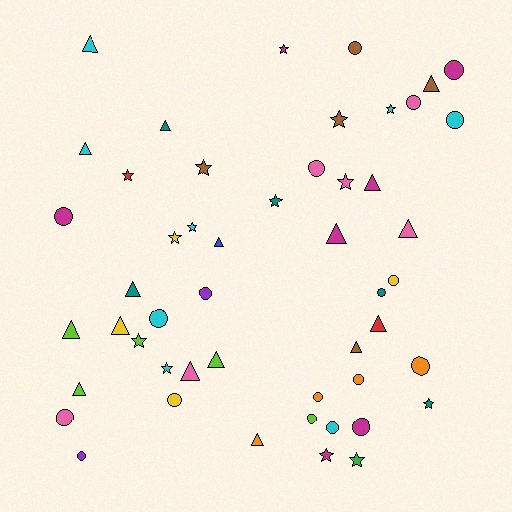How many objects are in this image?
There are 50 objects.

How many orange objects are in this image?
There are 4 orange objects.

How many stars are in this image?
There are 14 stars.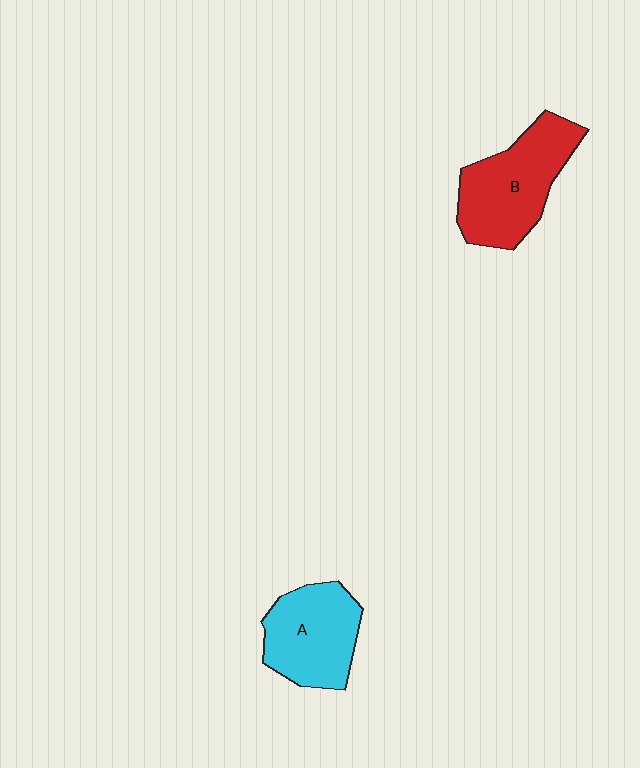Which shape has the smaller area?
Shape A (cyan).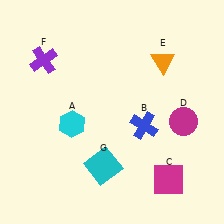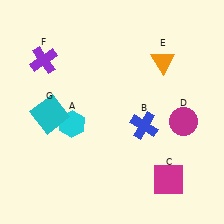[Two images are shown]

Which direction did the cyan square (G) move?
The cyan square (G) moved left.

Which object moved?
The cyan square (G) moved left.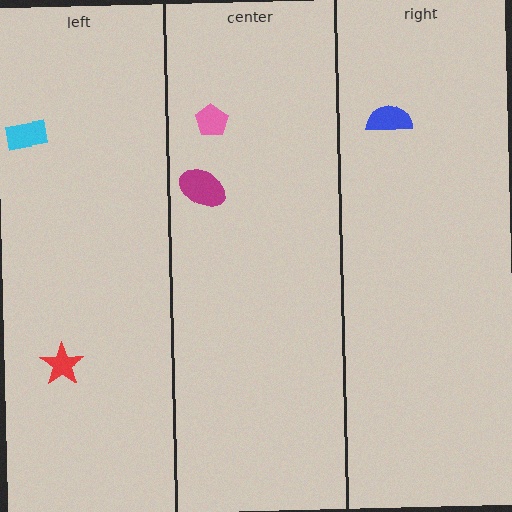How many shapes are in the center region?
2.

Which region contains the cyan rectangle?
The left region.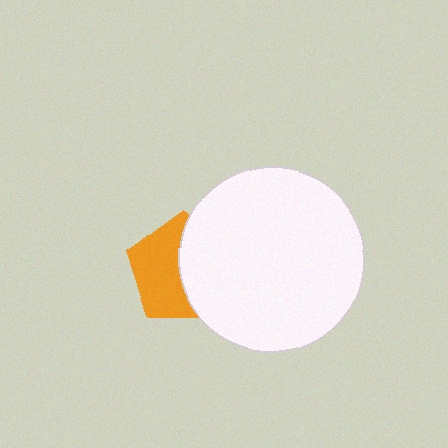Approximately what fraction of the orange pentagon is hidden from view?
Roughly 48% of the orange pentagon is hidden behind the white circle.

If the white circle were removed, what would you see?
You would see the complete orange pentagon.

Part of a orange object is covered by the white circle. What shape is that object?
It is a pentagon.